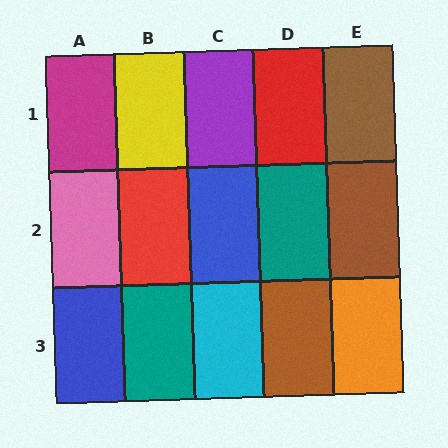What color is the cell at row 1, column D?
Red.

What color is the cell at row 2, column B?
Red.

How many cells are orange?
1 cell is orange.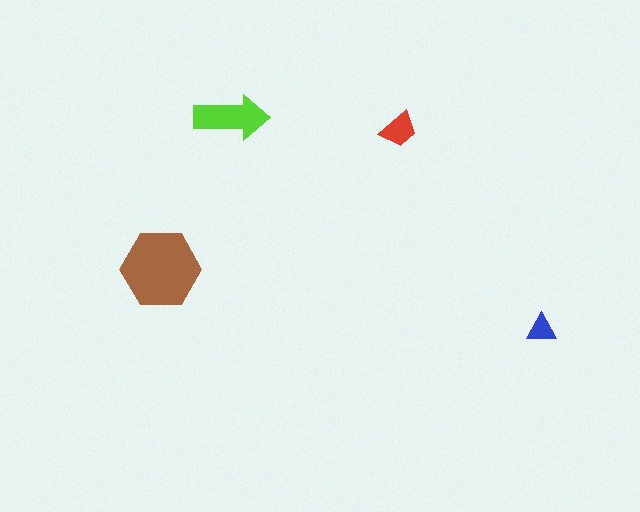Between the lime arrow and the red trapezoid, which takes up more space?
The lime arrow.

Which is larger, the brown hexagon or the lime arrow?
The brown hexagon.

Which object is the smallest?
The blue triangle.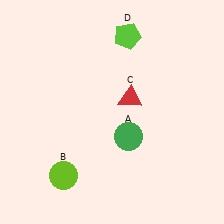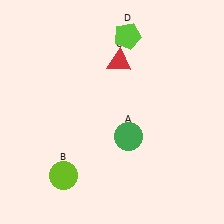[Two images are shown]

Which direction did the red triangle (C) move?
The red triangle (C) moved up.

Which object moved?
The red triangle (C) moved up.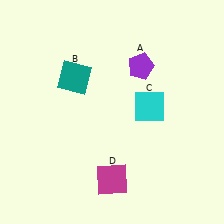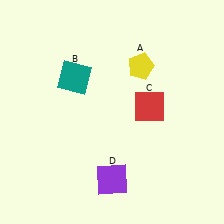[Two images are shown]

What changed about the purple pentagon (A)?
In Image 1, A is purple. In Image 2, it changed to yellow.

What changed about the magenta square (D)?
In Image 1, D is magenta. In Image 2, it changed to purple.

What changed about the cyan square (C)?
In Image 1, C is cyan. In Image 2, it changed to red.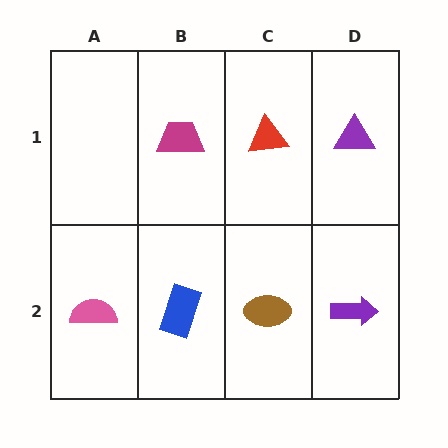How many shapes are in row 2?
4 shapes.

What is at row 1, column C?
A red triangle.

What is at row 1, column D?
A purple triangle.